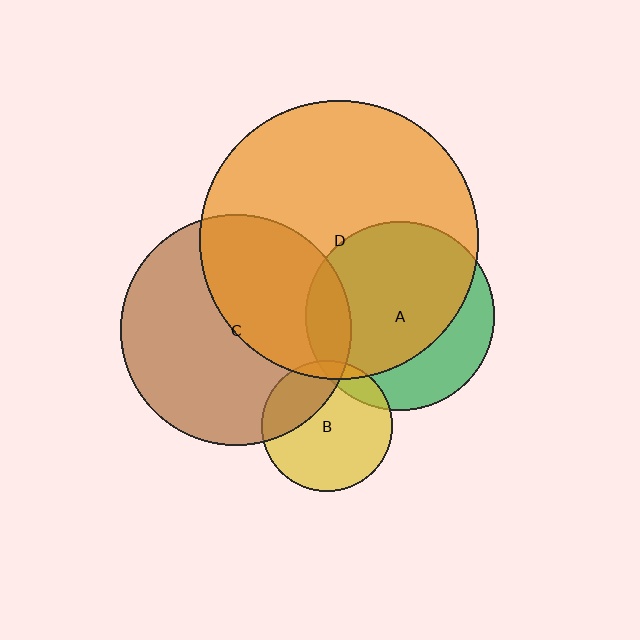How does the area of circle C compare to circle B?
Approximately 3.1 times.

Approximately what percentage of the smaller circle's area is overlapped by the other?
Approximately 10%.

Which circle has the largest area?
Circle D (orange).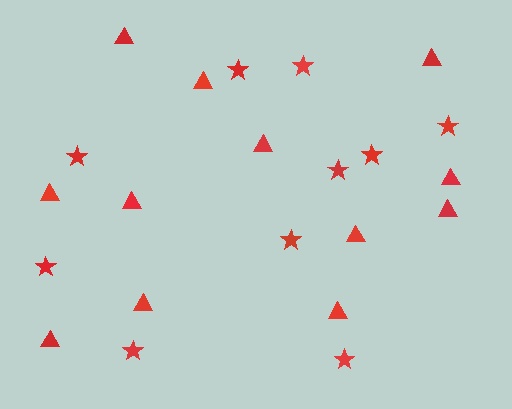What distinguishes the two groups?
There are 2 groups: one group of stars (10) and one group of triangles (12).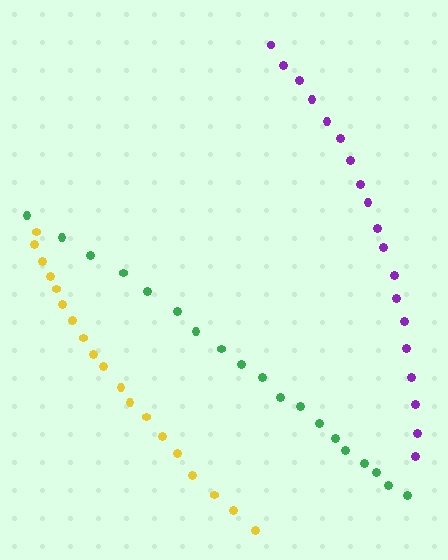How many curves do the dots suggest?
There are 3 distinct paths.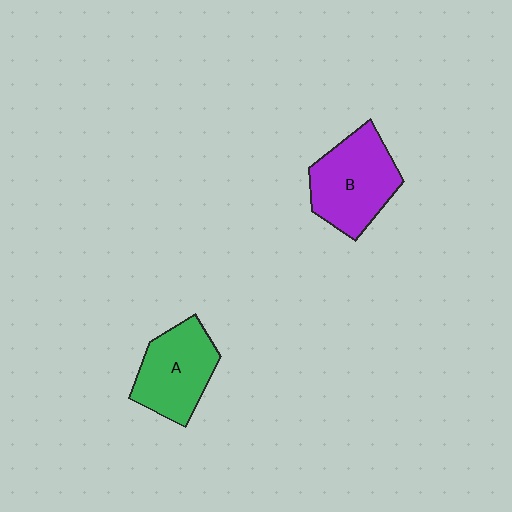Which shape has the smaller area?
Shape A (green).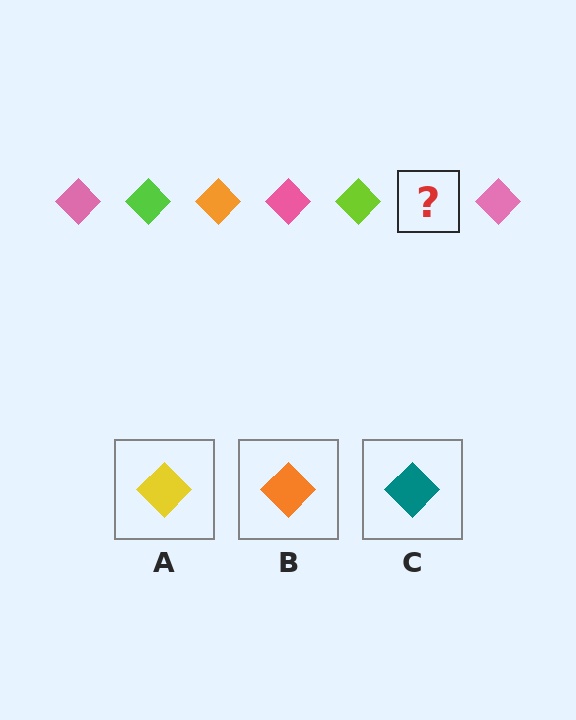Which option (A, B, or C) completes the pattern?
B.